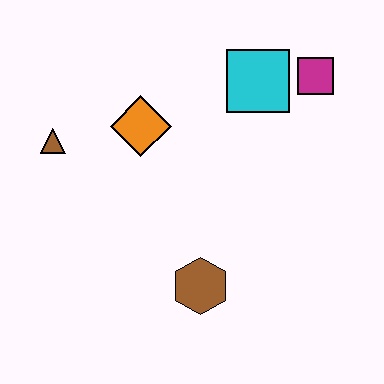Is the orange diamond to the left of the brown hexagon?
Yes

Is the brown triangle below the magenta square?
Yes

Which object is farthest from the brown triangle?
The magenta square is farthest from the brown triangle.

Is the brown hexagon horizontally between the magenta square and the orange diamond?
Yes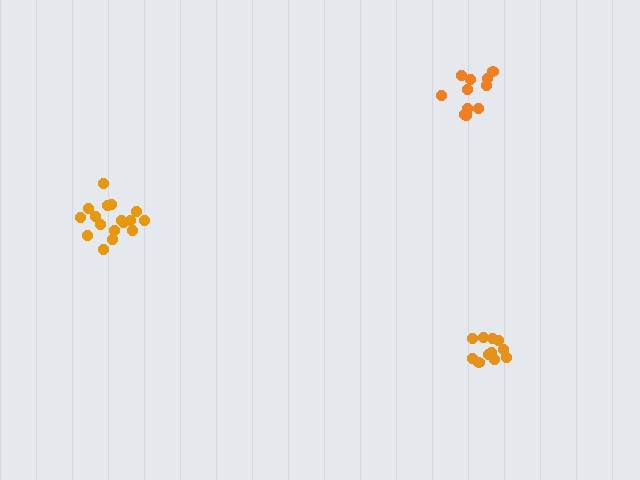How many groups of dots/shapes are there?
There are 3 groups.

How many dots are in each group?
Group 1: 12 dots, Group 2: 17 dots, Group 3: 11 dots (40 total).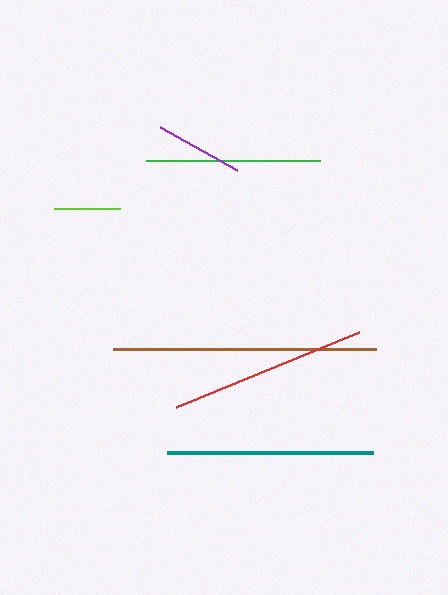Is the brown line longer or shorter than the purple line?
The brown line is longer than the purple line.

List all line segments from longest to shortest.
From longest to shortest: brown, teal, red, green, purple, lime.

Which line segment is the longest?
The brown line is the longest at approximately 263 pixels.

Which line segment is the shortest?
The lime line is the shortest at approximately 66 pixels.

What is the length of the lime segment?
The lime segment is approximately 66 pixels long.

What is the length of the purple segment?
The purple segment is approximately 88 pixels long.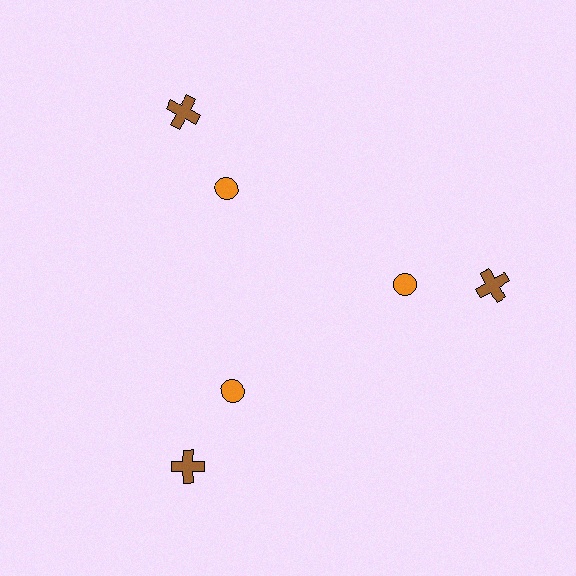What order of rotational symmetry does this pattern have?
This pattern has 3-fold rotational symmetry.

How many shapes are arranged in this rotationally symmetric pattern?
There are 6 shapes, arranged in 3 groups of 2.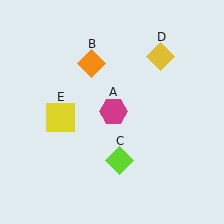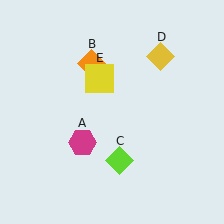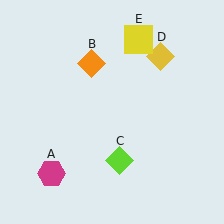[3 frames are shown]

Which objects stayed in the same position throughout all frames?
Orange diamond (object B) and lime diamond (object C) and yellow diamond (object D) remained stationary.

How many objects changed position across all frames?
2 objects changed position: magenta hexagon (object A), yellow square (object E).